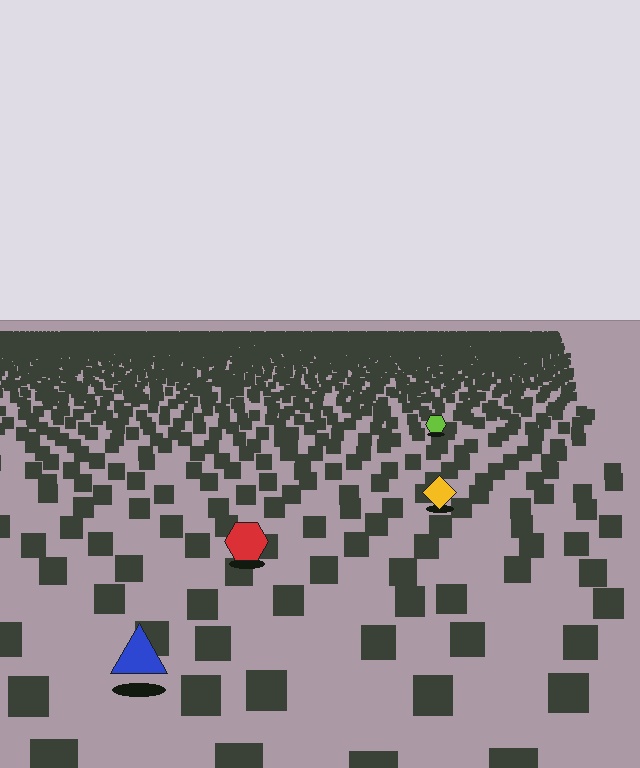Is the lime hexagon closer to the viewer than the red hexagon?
No. The red hexagon is closer — you can tell from the texture gradient: the ground texture is coarser near it.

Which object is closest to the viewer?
The blue triangle is closest. The texture marks near it are larger and more spread out.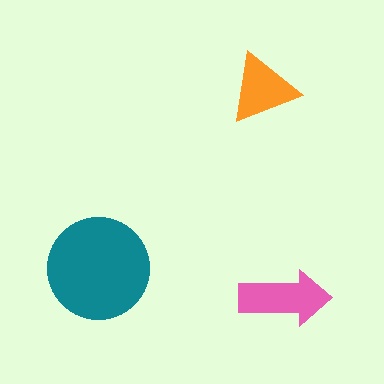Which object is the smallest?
The orange triangle.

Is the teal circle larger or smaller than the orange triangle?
Larger.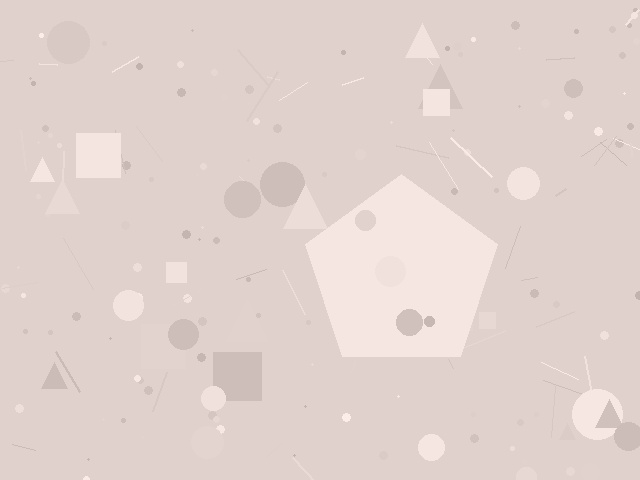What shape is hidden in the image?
A pentagon is hidden in the image.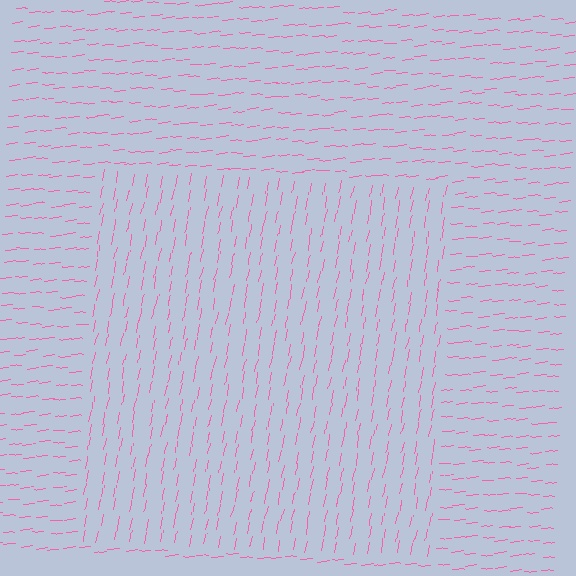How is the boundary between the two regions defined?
The boundary is defined purely by a change in line orientation (approximately 73 degrees difference). All lines are the same color and thickness.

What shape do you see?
I see a rectangle.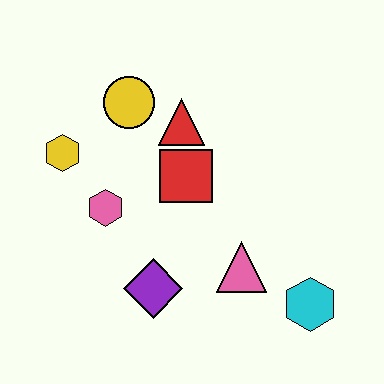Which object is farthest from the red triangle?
The cyan hexagon is farthest from the red triangle.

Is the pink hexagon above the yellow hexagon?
No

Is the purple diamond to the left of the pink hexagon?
No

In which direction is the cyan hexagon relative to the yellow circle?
The cyan hexagon is below the yellow circle.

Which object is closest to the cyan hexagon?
The pink triangle is closest to the cyan hexagon.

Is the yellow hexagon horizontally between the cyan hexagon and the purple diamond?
No